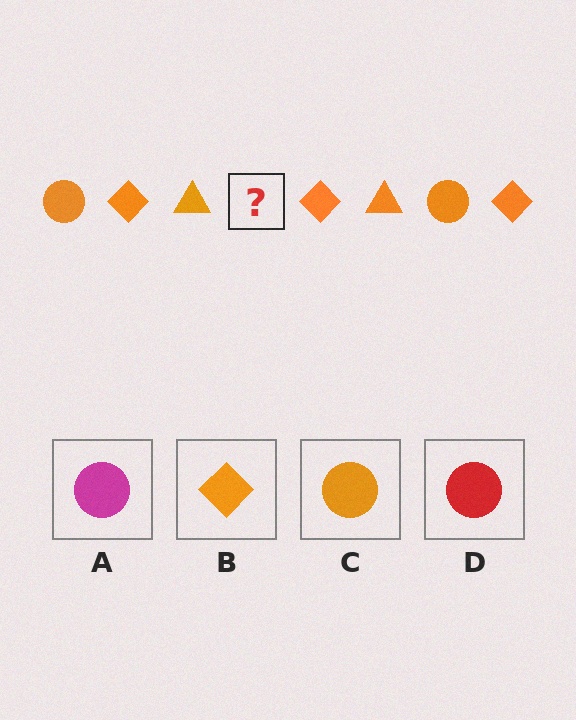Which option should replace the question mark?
Option C.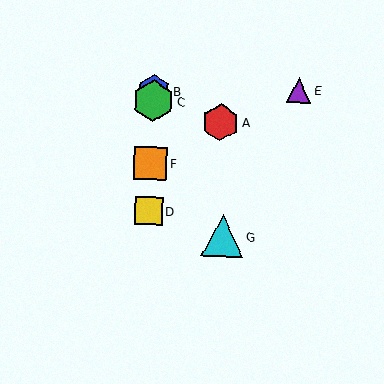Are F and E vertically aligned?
No, F is at x≈150 and E is at x≈299.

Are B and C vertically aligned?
Yes, both are at x≈154.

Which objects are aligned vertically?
Objects B, C, D, F are aligned vertically.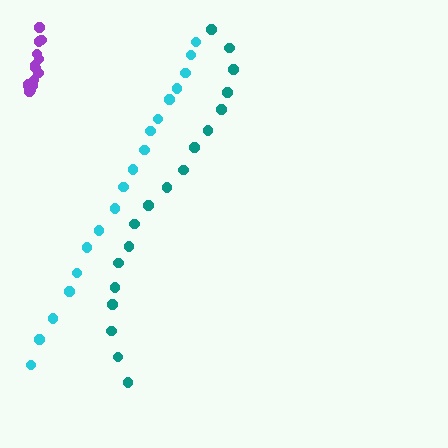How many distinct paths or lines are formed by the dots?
There are 3 distinct paths.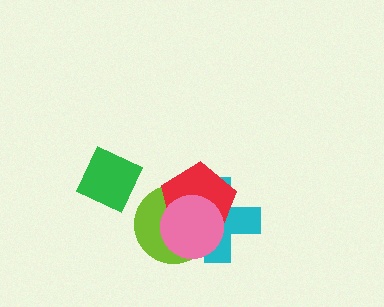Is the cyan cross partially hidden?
Yes, it is partially covered by another shape.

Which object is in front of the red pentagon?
The pink circle is in front of the red pentagon.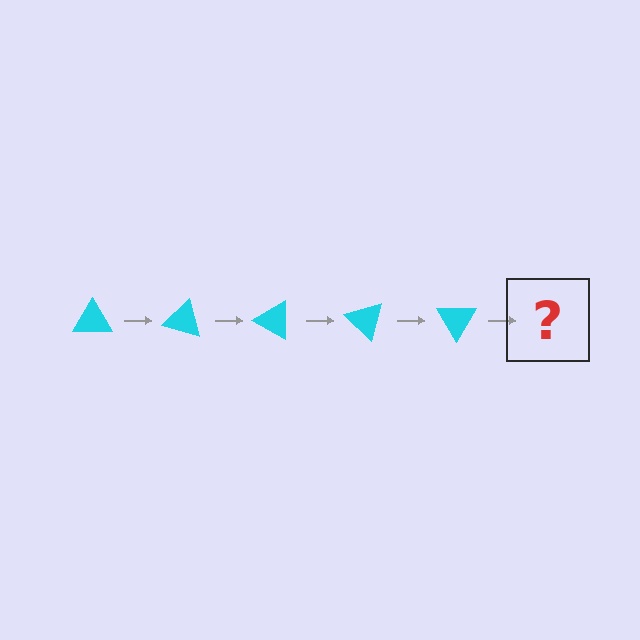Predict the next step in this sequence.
The next step is a cyan triangle rotated 75 degrees.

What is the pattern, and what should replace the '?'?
The pattern is that the triangle rotates 15 degrees each step. The '?' should be a cyan triangle rotated 75 degrees.